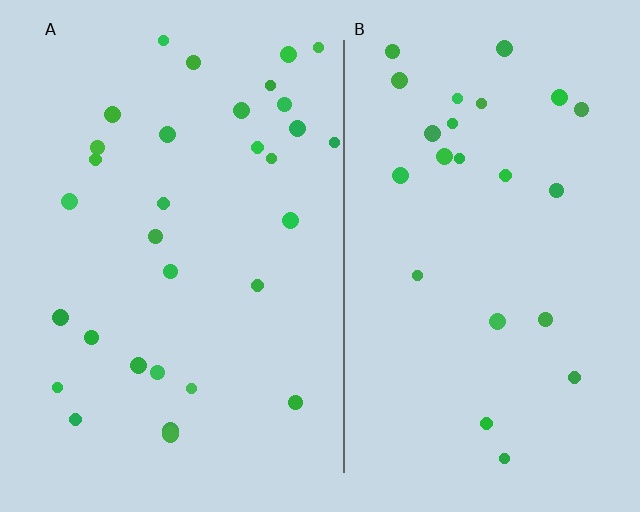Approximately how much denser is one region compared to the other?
Approximately 1.3× — region A over region B.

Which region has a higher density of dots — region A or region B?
A (the left).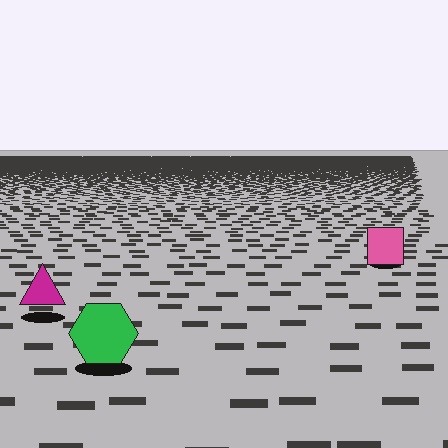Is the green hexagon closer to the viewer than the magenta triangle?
Yes. The green hexagon is closer — you can tell from the texture gradient: the ground texture is coarser near it.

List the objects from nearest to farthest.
From nearest to farthest: the green hexagon, the magenta triangle, the pink square.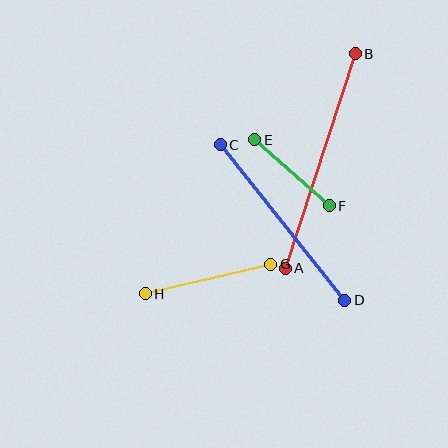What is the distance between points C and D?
The distance is approximately 199 pixels.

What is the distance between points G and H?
The distance is approximately 129 pixels.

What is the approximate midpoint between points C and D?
The midpoint is at approximately (282, 222) pixels.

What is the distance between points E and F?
The distance is approximately 100 pixels.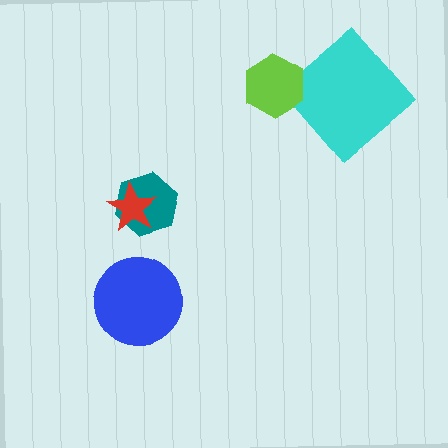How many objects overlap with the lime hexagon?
0 objects overlap with the lime hexagon.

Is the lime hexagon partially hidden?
No, no other shape covers it.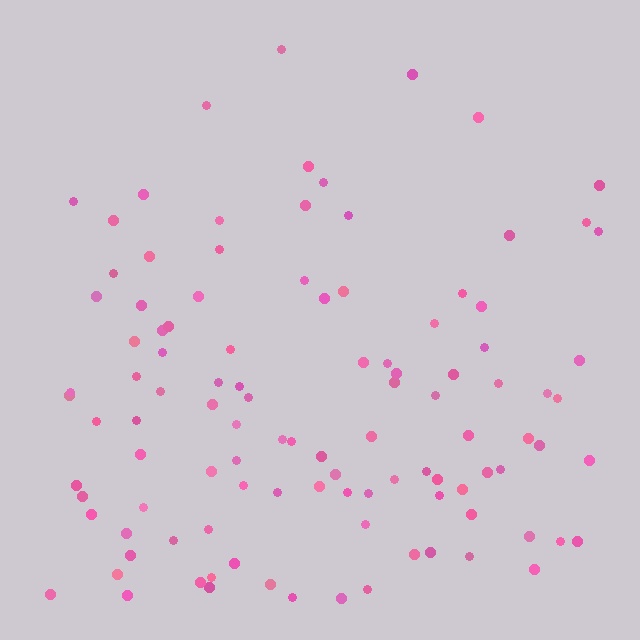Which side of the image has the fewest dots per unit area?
The top.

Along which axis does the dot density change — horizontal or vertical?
Vertical.